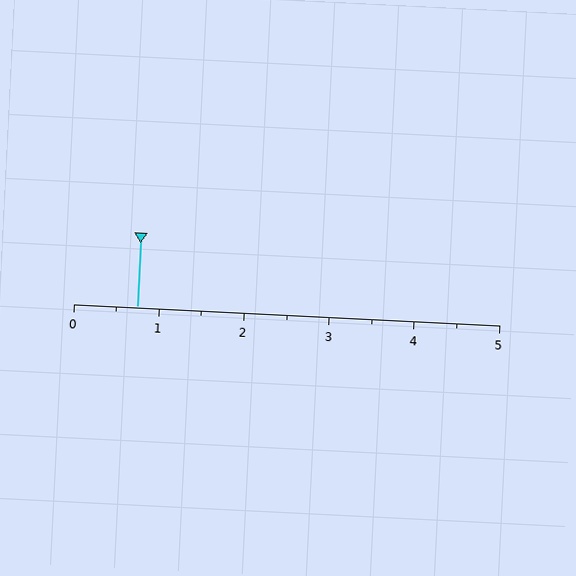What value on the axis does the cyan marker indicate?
The marker indicates approximately 0.8.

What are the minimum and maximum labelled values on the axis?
The axis runs from 0 to 5.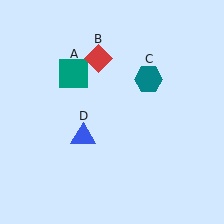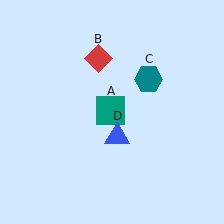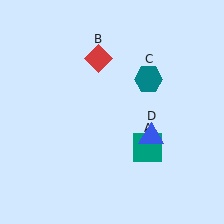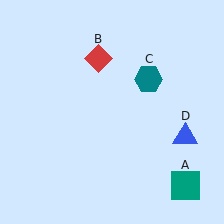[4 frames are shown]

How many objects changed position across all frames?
2 objects changed position: teal square (object A), blue triangle (object D).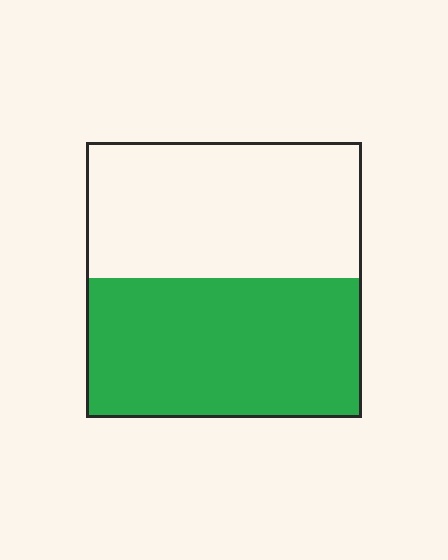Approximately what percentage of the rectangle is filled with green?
Approximately 50%.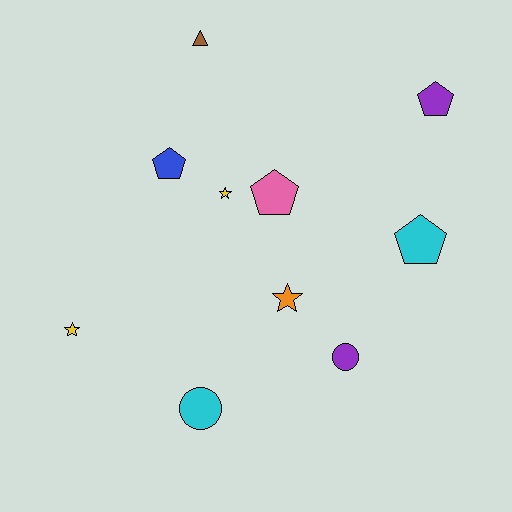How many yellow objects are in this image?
There are 2 yellow objects.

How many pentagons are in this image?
There are 4 pentagons.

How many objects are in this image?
There are 10 objects.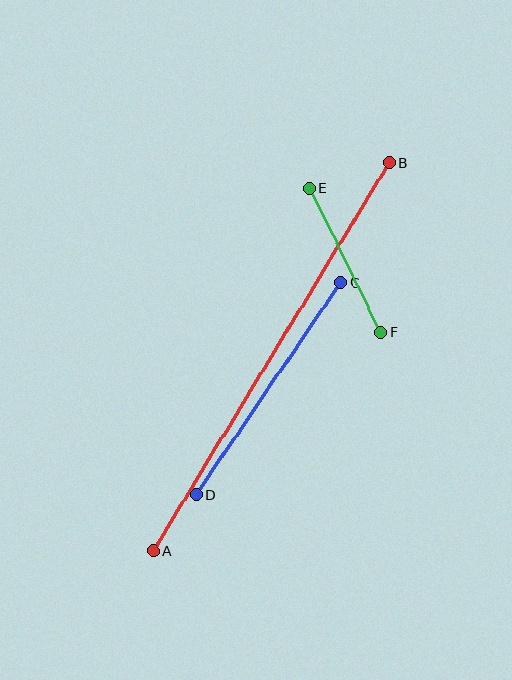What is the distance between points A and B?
The distance is approximately 454 pixels.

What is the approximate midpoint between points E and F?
The midpoint is at approximately (345, 260) pixels.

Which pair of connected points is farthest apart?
Points A and B are farthest apart.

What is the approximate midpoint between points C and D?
The midpoint is at approximately (268, 389) pixels.